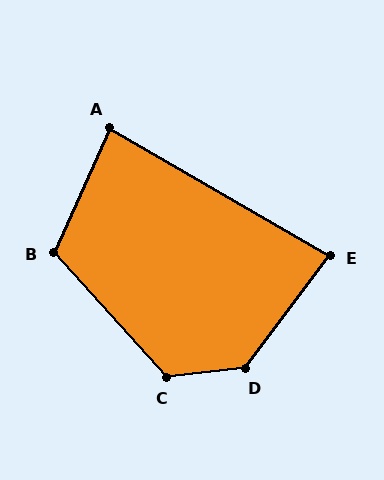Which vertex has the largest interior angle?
D, at approximately 133 degrees.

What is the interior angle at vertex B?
Approximately 113 degrees (obtuse).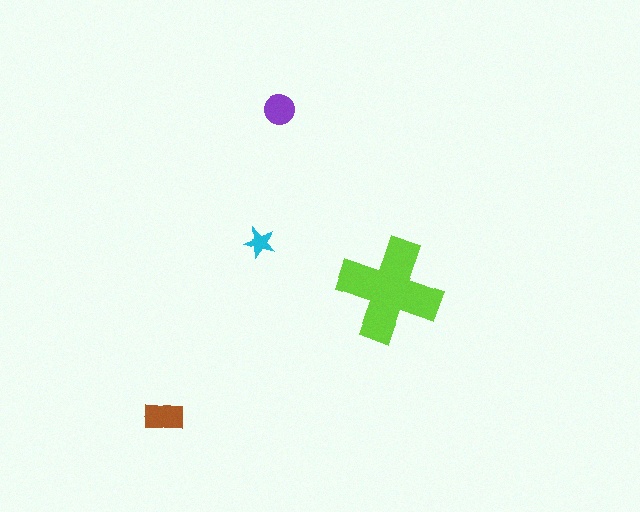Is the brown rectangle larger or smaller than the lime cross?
Smaller.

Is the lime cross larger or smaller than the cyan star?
Larger.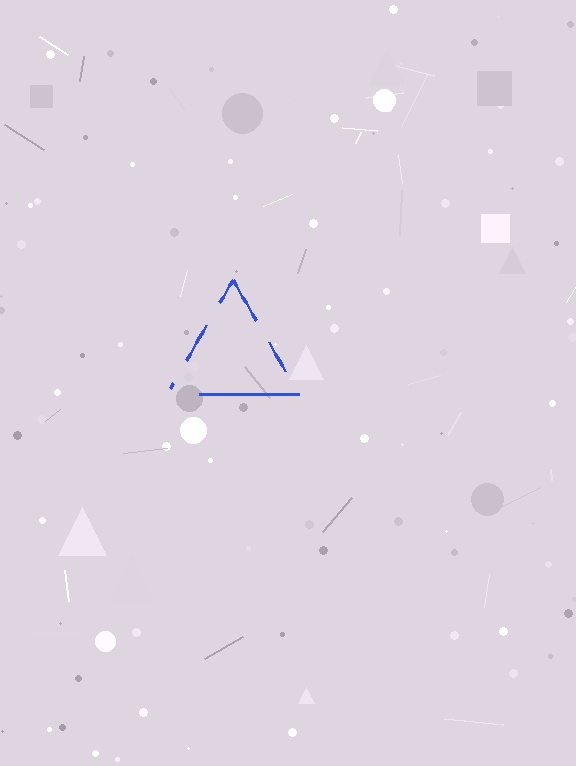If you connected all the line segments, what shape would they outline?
They would outline a triangle.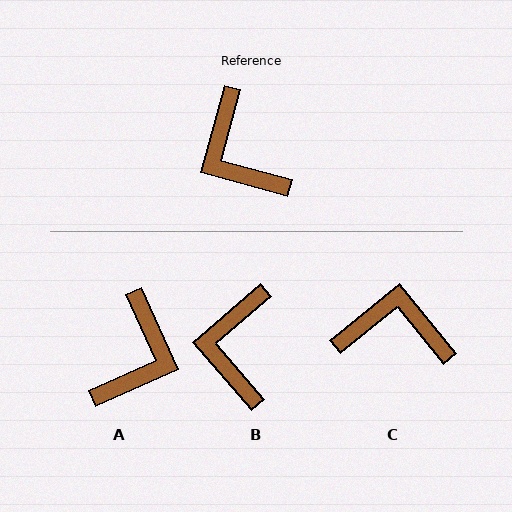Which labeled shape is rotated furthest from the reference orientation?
A, about 129 degrees away.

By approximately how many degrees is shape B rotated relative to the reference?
Approximately 34 degrees clockwise.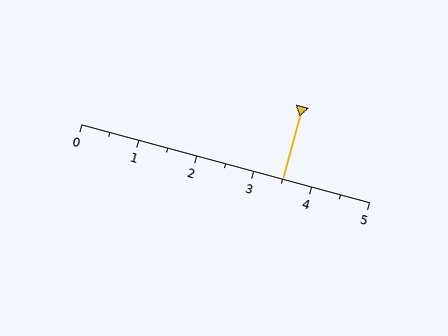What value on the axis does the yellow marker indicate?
The marker indicates approximately 3.5.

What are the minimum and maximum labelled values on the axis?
The axis runs from 0 to 5.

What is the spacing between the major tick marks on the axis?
The major ticks are spaced 1 apart.